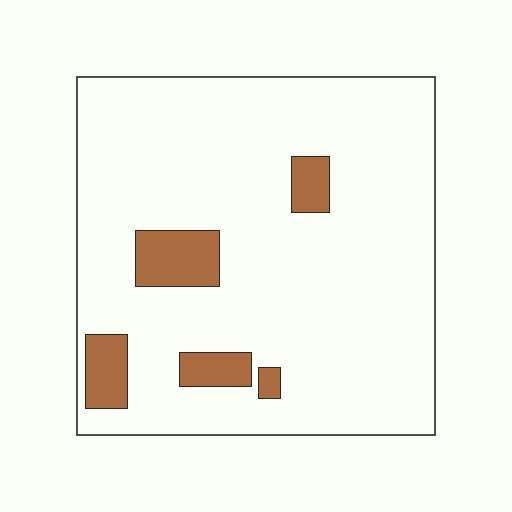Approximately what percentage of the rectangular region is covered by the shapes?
Approximately 10%.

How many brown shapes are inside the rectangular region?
5.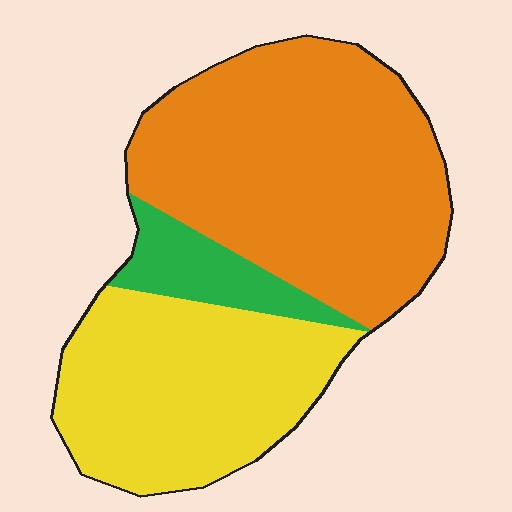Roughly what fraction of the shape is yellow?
Yellow covers about 35% of the shape.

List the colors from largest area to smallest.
From largest to smallest: orange, yellow, green.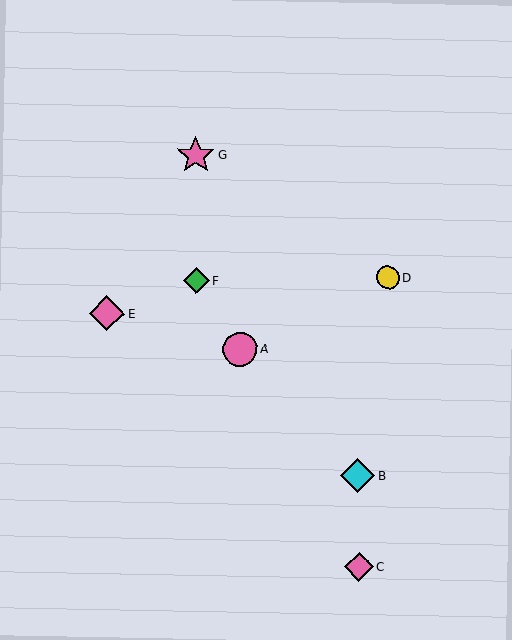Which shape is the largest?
The pink star (labeled G) is the largest.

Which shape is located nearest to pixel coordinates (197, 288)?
The green diamond (labeled F) at (196, 280) is nearest to that location.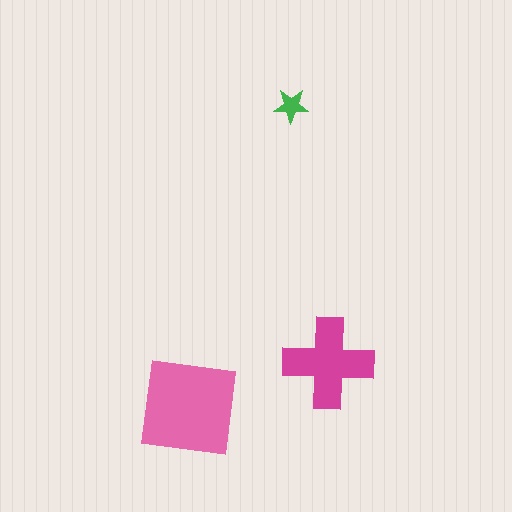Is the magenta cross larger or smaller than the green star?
Larger.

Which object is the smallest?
The green star.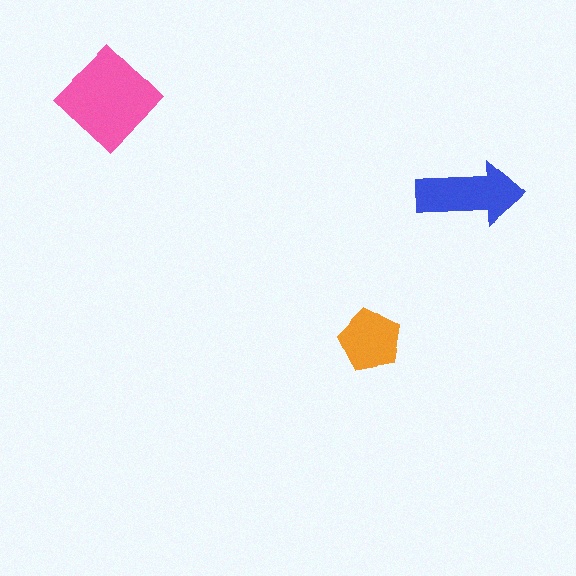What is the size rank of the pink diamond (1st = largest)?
1st.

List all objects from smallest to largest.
The orange pentagon, the blue arrow, the pink diamond.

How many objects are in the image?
There are 3 objects in the image.